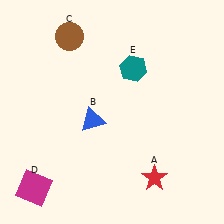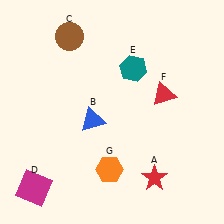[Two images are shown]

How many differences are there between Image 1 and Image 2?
There are 2 differences between the two images.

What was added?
A red triangle (F), an orange hexagon (G) were added in Image 2.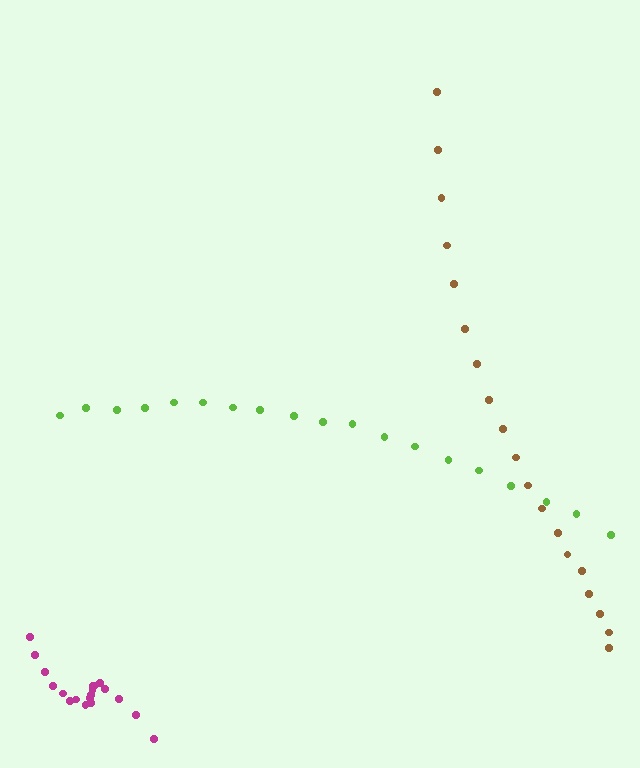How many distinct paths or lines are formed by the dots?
There are 3 distinct paths.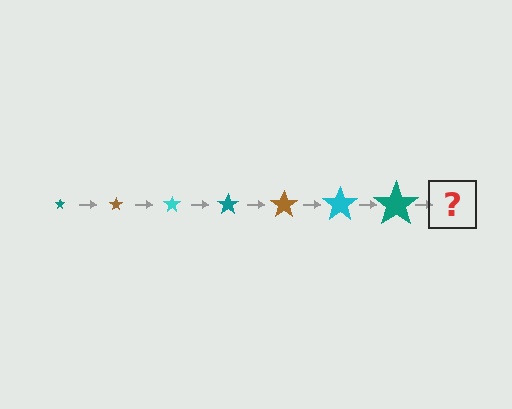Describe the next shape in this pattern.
It should be a brown star, larger than the previous one.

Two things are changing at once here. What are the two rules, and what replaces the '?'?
The two rules are that the star grows larger each step and the color cycles through teal, brown, and cyan. The '?' should be a brown star, larger than the previous one.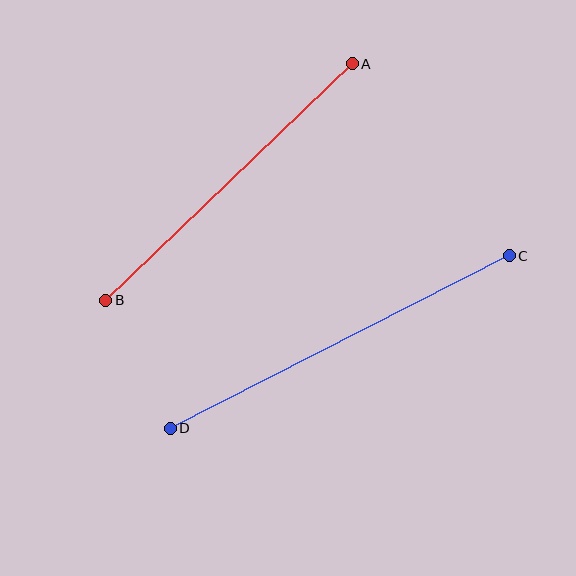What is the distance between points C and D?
The distance is approximately 380 pixels.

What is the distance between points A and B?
The distance is approximately 342 pixels.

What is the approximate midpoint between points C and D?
The midpoint is at approximately (340, 342) pixels.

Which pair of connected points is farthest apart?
Points C and D are farthest apart.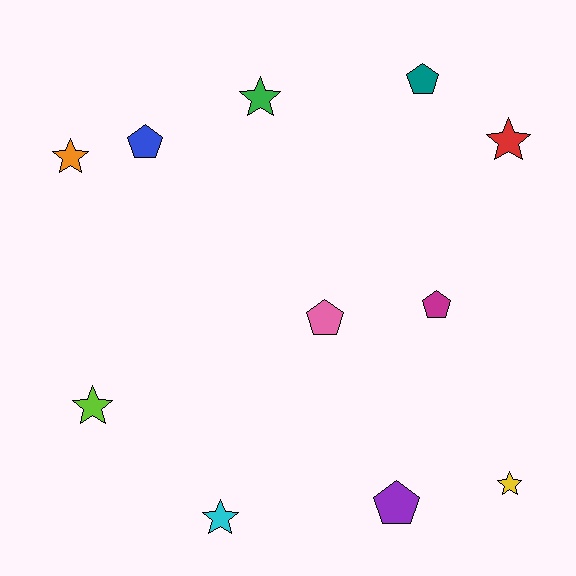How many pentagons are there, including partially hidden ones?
There are 5 pentagons.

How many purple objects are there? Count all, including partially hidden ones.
There is 1 purple object.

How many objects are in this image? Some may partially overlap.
There are 11 objects.